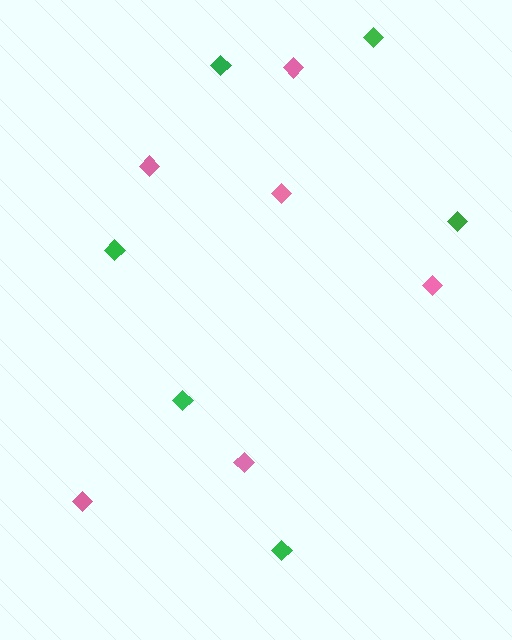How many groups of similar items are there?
There are 2 groups: one group of green diamonds (6) and one group of pink diamonds (6).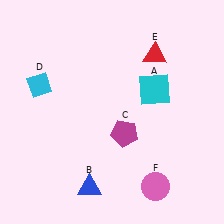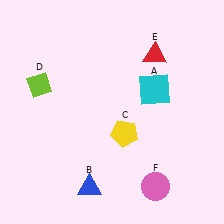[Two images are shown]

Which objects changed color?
C changed from magenta to yellow. D changed from cyan to lime.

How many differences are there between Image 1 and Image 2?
There are 2 differences between the two images.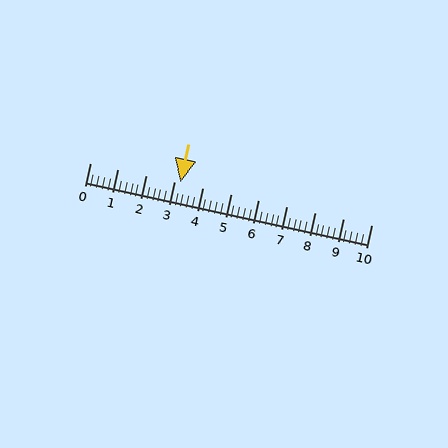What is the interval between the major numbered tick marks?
The major tick marks are spaced 1 units apart.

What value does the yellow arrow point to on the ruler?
The yellow arrow points to approximately 3.2.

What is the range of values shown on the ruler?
The ruler shows values from 0 to 10.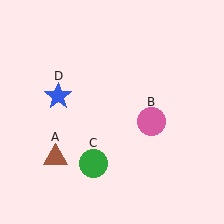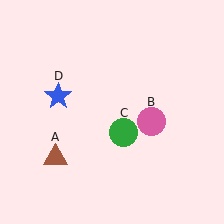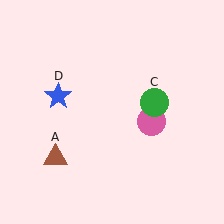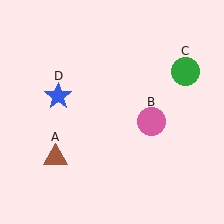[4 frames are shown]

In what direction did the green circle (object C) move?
The green circle (object C) moved up and to the right.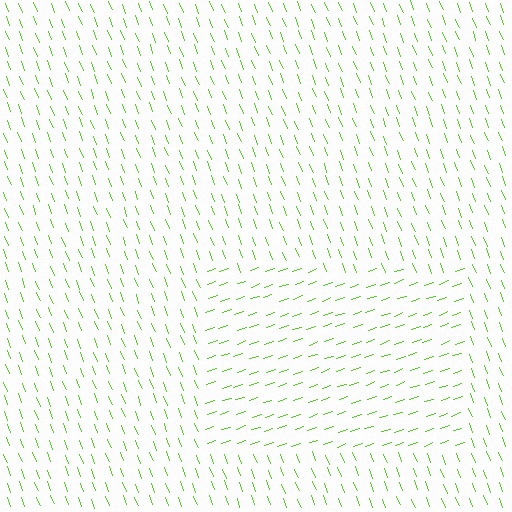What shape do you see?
I see a rectangle.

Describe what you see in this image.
The image is filled with small lime line segments. A rectangle region in the image has lines oriented differently from the surrounding lines, creating a visible texture boundary.